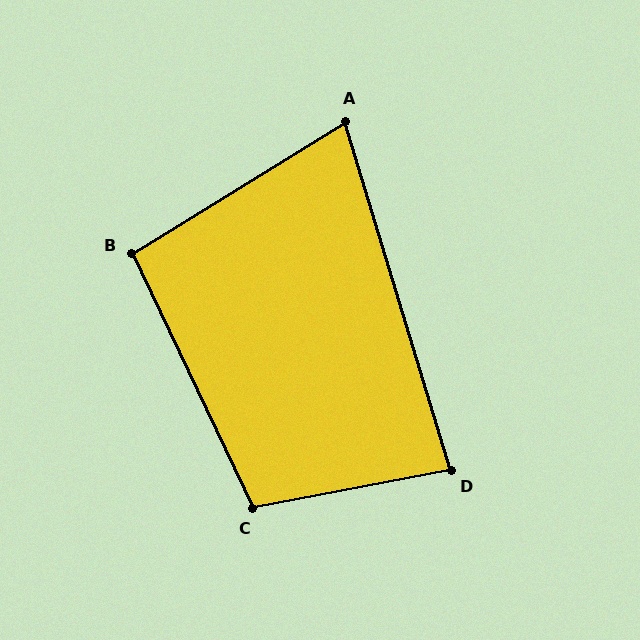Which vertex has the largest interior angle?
C, at approximately 105 degrees.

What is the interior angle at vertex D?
Approximately 84 degrees (acute).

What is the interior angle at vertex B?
Approximately 96 degrees (obtuse).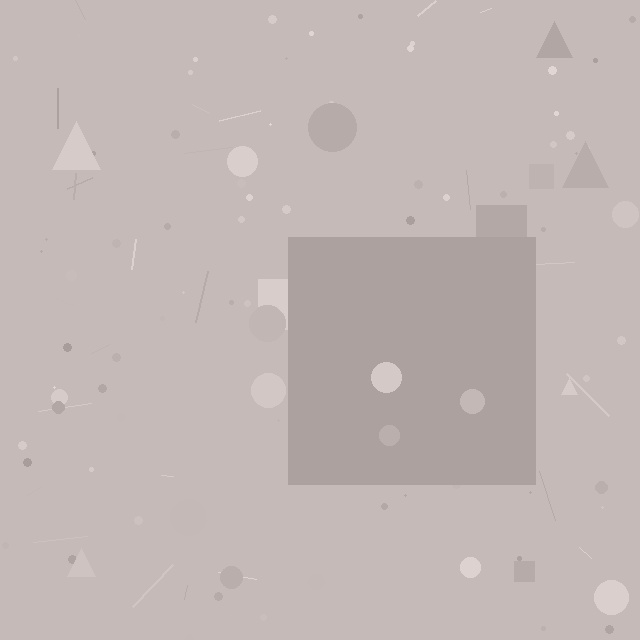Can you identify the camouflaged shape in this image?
The camouflaged shape is a square.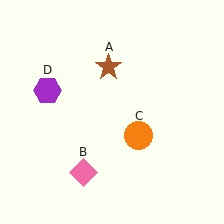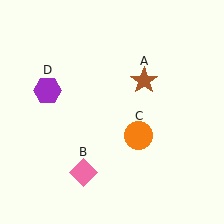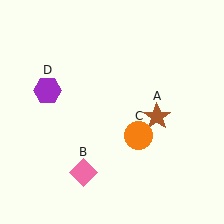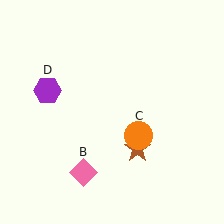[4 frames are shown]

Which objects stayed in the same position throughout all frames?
Pink diamond (object B) and orange circle (object C) and purple hexagon (object D) remained stationary.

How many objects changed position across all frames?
1 object changed position: brown star (object A).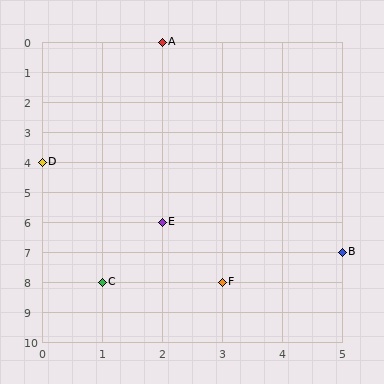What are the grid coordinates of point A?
Point A is at grid coordinates (2, 0).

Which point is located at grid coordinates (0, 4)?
Point D is at (0, 4).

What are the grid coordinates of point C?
Point C is at grid coordinates (1, 8).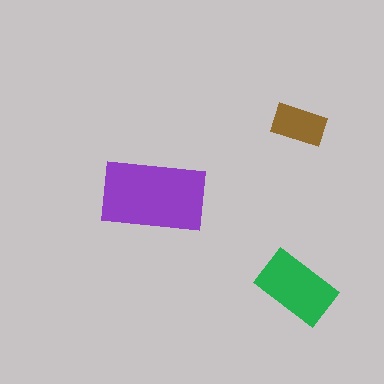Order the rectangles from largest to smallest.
the purple one, the green one, the brown one.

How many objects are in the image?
There are 3 objects in the image.